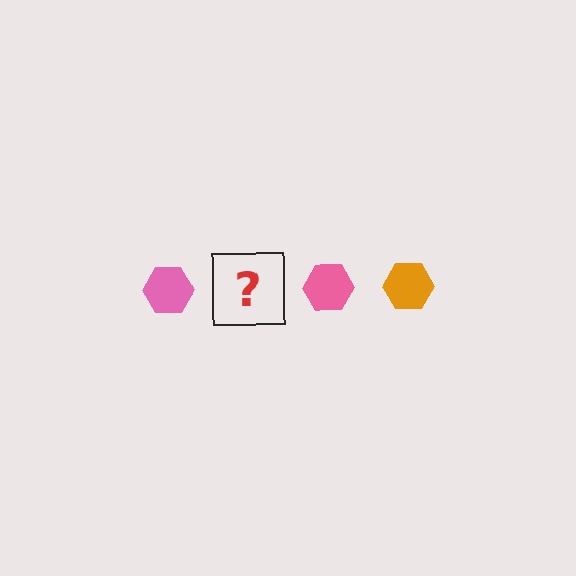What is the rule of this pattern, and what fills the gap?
The rule is that the pattern cycles through pink, orange hexagons. The gap should be filled with an orange hexagon.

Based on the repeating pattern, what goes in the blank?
The blank should be an orange hexagon.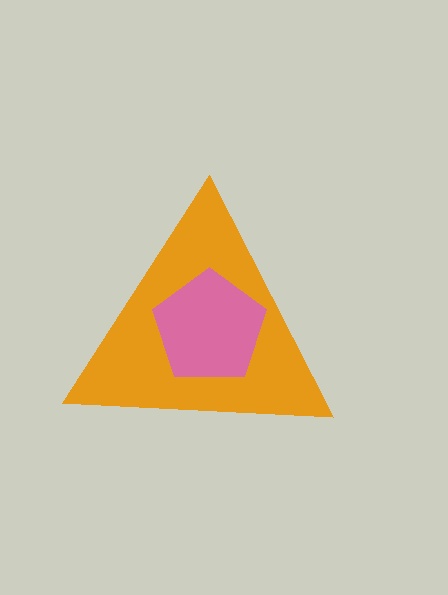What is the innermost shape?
The pink pentagon.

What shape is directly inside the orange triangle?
The pink pentagon.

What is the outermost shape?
The orange triangle.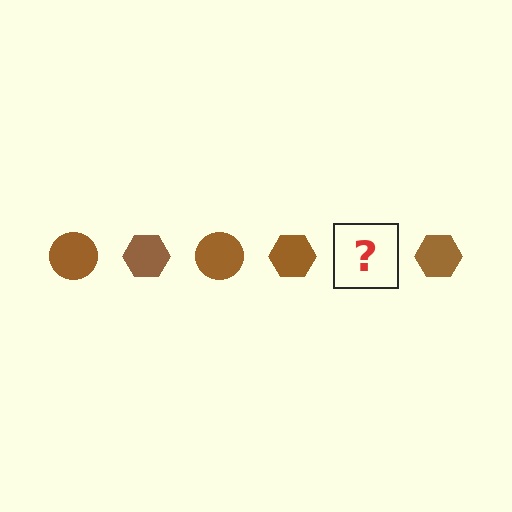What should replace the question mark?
The question mark should be replaced with a brown circle.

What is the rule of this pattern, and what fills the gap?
The rule is that the pattern cycles through circle, hexagon shapes in brown. The gap should be filled with a brown circle.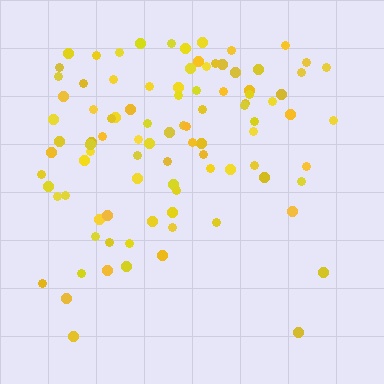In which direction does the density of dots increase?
From bottom to top, with the top side densest.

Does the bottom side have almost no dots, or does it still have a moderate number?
Still a moderate number, just noticeably fewer than the top.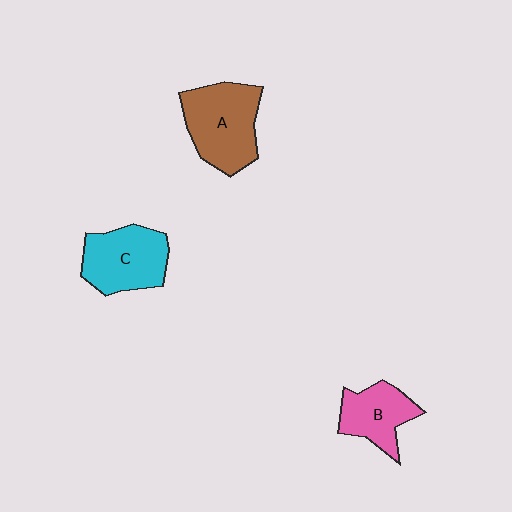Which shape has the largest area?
Shape A (brown).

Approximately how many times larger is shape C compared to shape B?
Approximately 1.3 times.